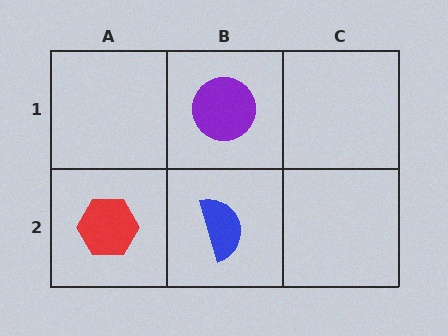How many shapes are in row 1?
1 shape.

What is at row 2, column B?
A blue semicircle.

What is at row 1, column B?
A purple circle.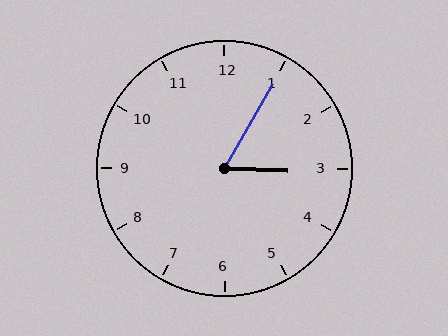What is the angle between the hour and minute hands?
Approximately 62 degrees.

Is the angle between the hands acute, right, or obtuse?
It is acute.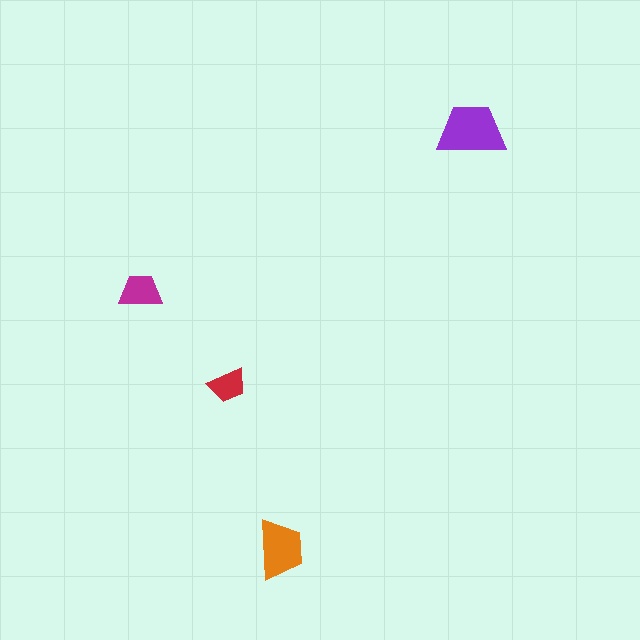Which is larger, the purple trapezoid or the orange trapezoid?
The purple one.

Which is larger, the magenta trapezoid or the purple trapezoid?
The purple one.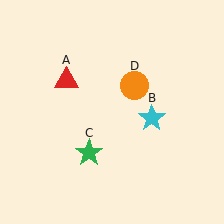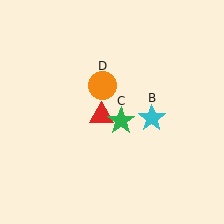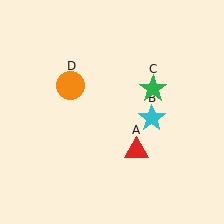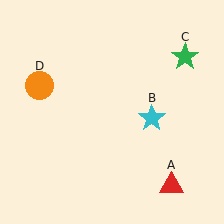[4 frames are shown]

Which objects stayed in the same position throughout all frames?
Cyan star (object B) remained stationary.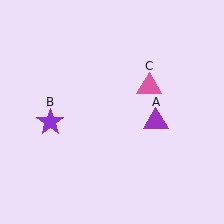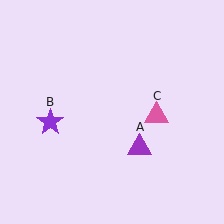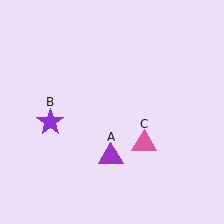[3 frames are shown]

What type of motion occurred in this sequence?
The purple triangle (object A), pink triangle (object C) rotated clockwise around the center of the scene.